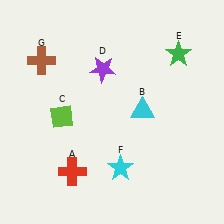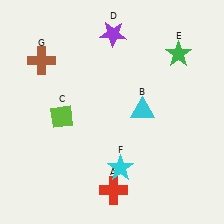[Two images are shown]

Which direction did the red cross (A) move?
The red cross (A) moved right.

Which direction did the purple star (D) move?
The purple star (D) moved up.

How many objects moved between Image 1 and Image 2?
2 objects moved between the two images.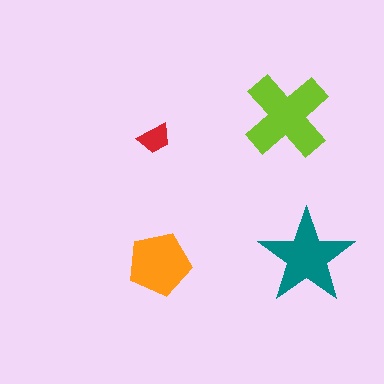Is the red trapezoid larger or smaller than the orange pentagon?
Smaller.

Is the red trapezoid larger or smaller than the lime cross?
Smaller.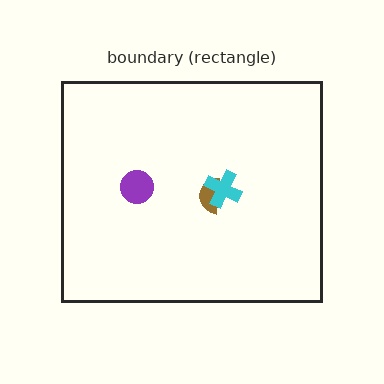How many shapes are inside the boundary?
3 inside, 0 outside.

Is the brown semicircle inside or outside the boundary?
Inside.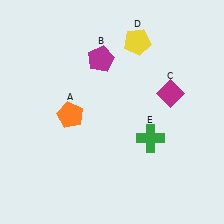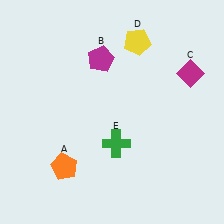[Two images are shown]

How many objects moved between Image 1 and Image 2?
3 objects moved between the two images.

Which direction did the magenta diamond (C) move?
The magenta diamond (C) moved up.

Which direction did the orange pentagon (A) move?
The orange pentagon (A) moved down.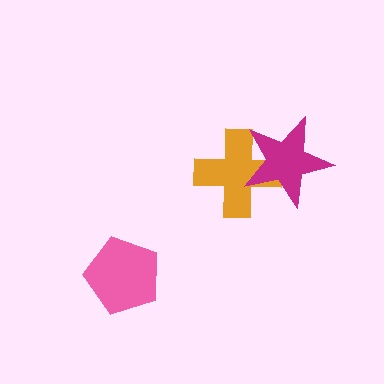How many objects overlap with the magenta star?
1 object overlaps with the magenta star.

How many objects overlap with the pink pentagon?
0 objects overlap with the pink pentagon.